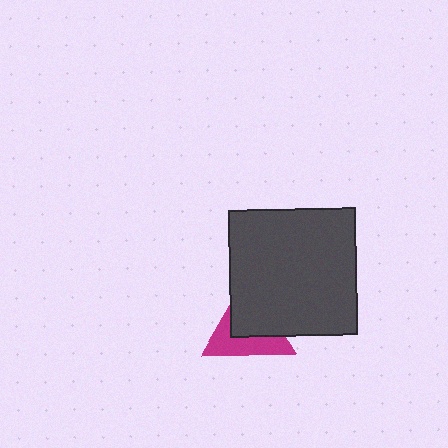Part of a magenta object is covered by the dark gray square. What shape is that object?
It is a triangle.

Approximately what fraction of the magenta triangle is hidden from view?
Roughly 53% of the magenta triangle is hidden behind the dark gray square.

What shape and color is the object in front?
The object in front is a dark gray square.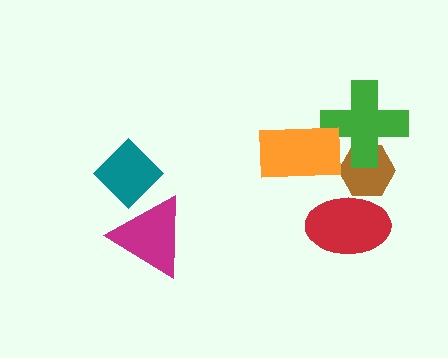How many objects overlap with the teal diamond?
1 object overlaps with the teal diamond.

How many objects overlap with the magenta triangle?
1 object overlaps with the magenta triangle.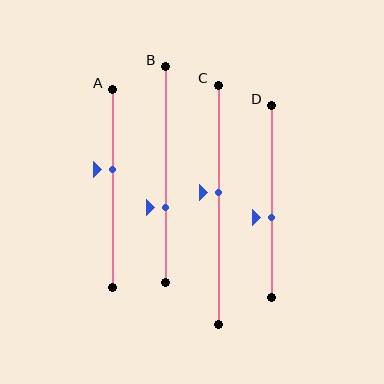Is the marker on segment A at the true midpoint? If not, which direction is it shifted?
No, the marker on segment A is shifted upward by about 10% of the segment length.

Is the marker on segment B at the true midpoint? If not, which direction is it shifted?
No, the marker on segment B is shifted downward by about 15% of the segment length.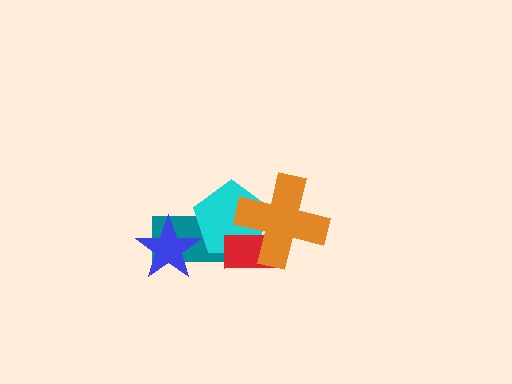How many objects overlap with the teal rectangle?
2 objects overlap with the teal rectangle.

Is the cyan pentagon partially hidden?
Yes, it is partially covered by another shape.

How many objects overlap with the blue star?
1 object overlaps with the blue star.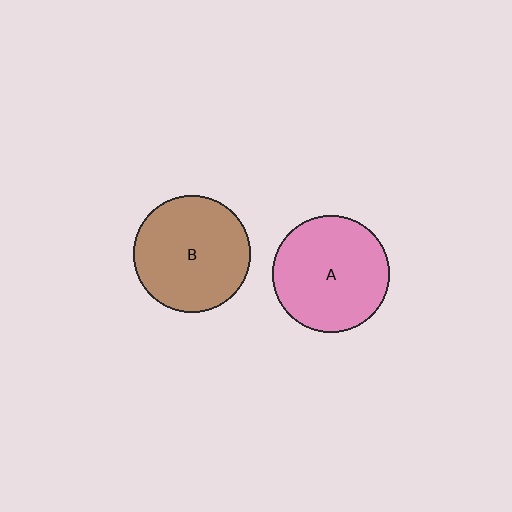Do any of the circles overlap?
No, none of the circles overlap.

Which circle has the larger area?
Circle B (brown).